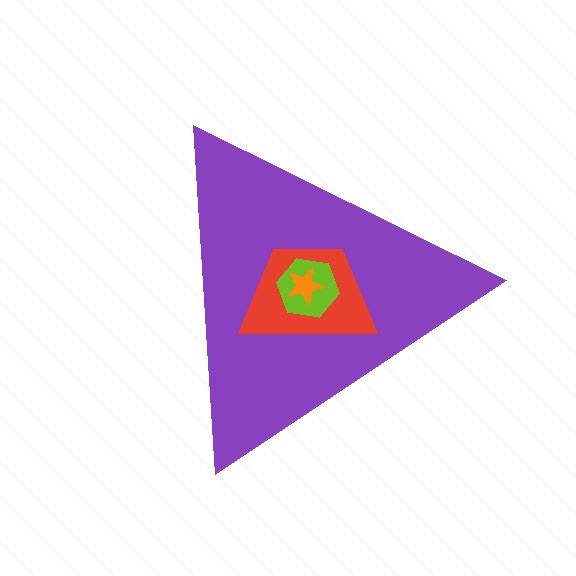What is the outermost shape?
The purple triangle.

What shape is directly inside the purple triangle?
The red trapezoid.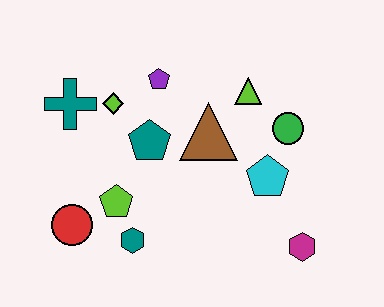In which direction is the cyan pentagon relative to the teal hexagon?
The cyan pentagon is to the right of the teal hexagon.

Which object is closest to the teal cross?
The lime diamond is closest to the teal cross.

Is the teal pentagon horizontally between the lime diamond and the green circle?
Yes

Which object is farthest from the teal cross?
The magenta hexagon is farthest from the teal cross.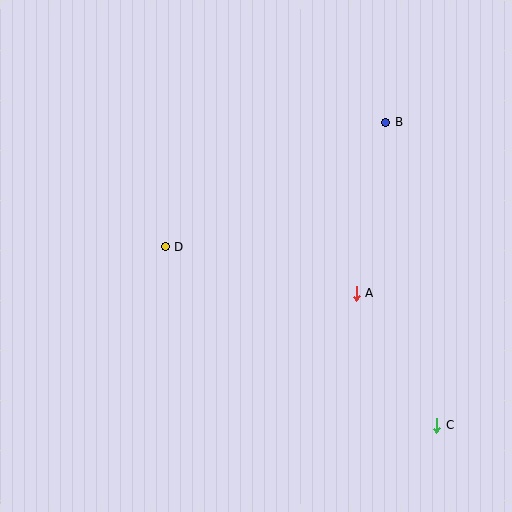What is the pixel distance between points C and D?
The distance between C and D is 325 pixels.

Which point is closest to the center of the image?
Point D at (165, 247) is closest to the center.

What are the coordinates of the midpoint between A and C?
The midpoint between A and C is at (397, 359).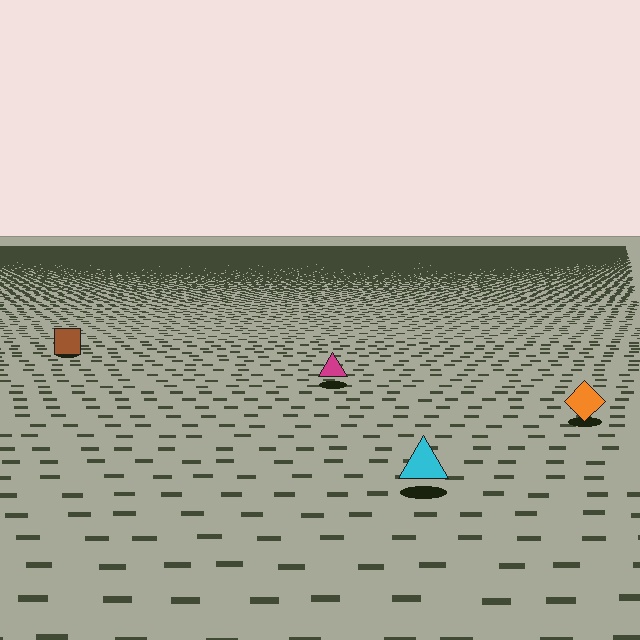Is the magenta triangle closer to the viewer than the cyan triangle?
No. The cyan triangle is closer — you can tell from the texture gradient: the ground texture is coarser near it.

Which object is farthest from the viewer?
The brown square is farthest from the viewer. It appears smaller and the ground texture around it is denser.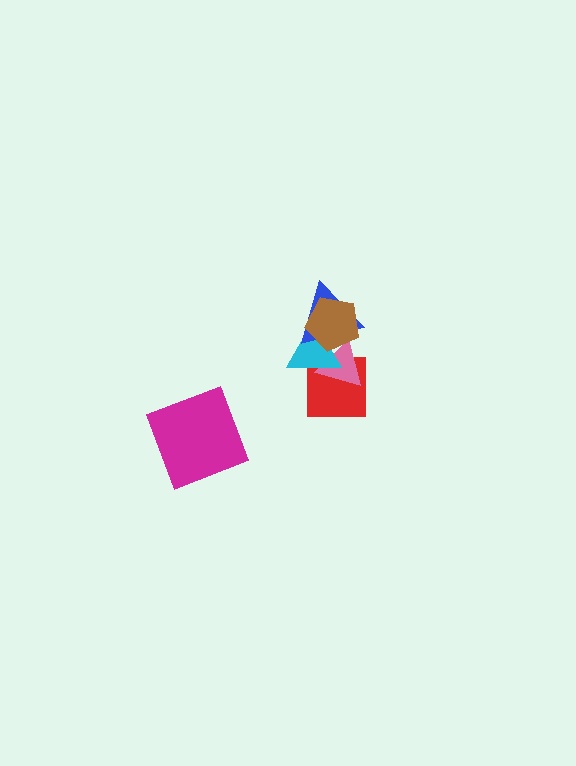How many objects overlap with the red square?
2 objects overlap with the red square.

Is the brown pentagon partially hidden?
No, no other shape covers it.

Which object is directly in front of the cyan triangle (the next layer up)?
The blue triangle is directly in front of the cyan triangle.